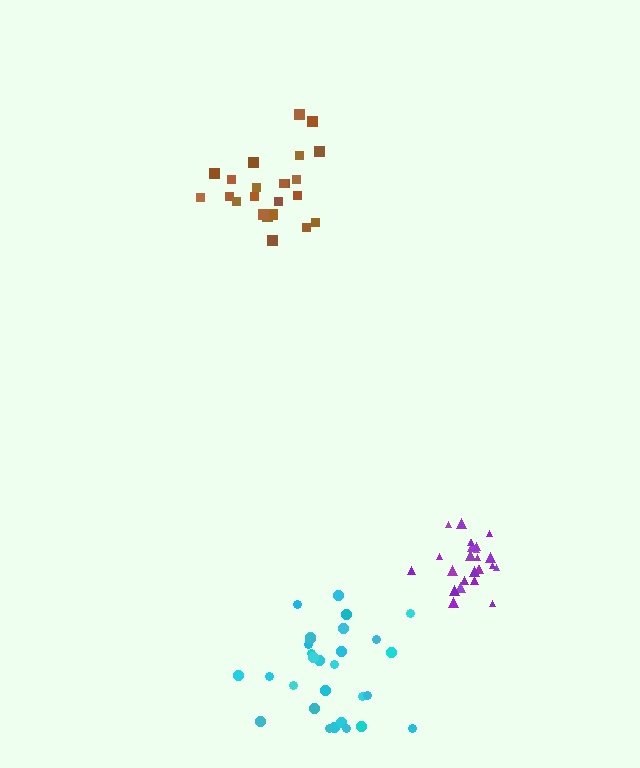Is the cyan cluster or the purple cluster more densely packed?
Purple.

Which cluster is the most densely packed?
Purple.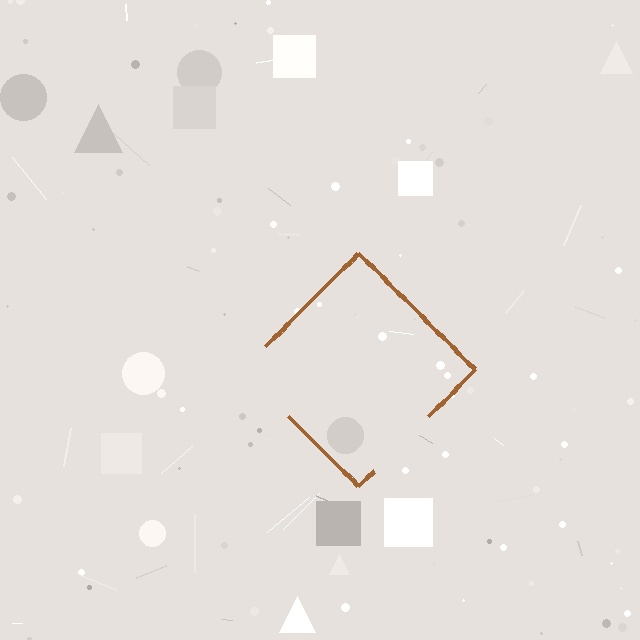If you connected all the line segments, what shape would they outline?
They would outline a diamond.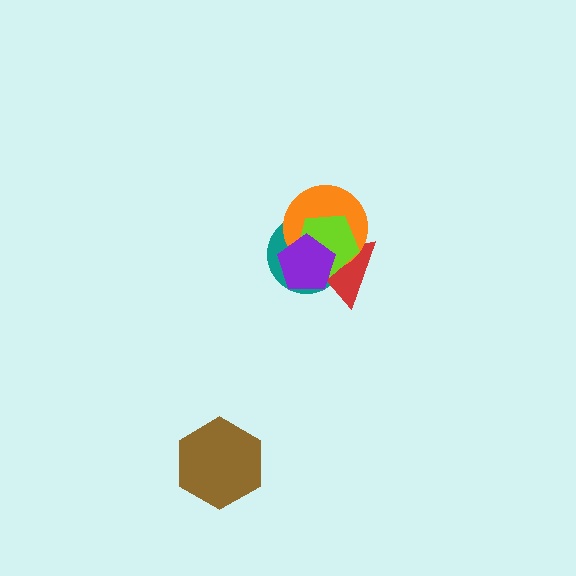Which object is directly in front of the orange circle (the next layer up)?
The lime pentagon is directly in front of the orange circle.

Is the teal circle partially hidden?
Yes, it is partially covered by another shape.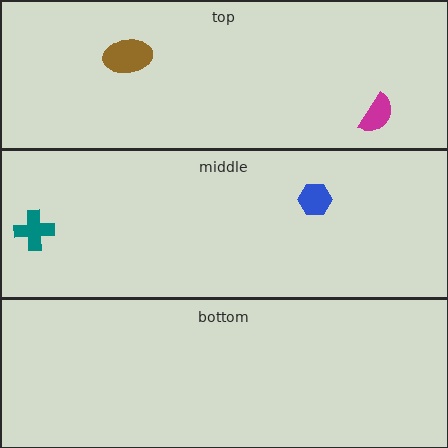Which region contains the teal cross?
The middle region.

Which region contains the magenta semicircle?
The top region.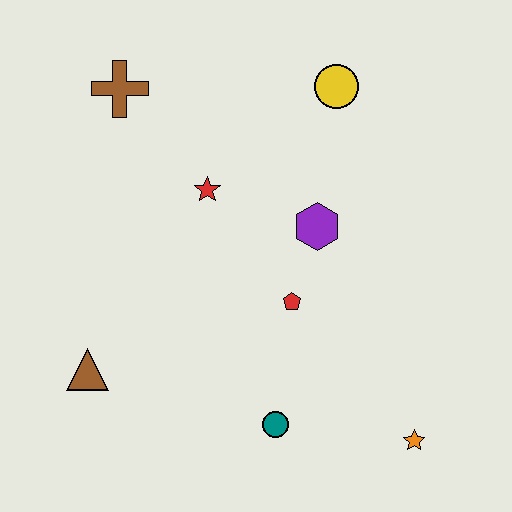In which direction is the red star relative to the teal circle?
The red star is above the teal circle.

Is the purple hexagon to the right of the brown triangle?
Yes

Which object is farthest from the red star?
The orange star is farthest from the red star.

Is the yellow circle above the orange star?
Yes